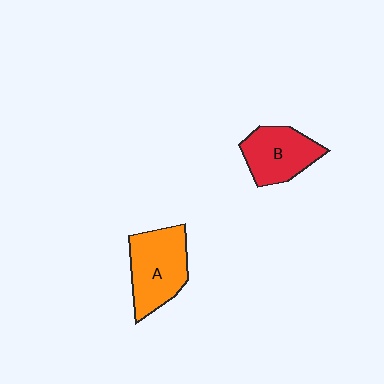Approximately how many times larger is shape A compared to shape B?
Approximately 1.2 times.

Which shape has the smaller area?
Shape B (red).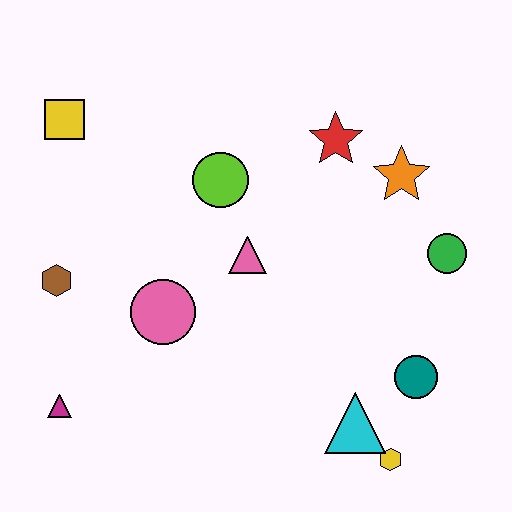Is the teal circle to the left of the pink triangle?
No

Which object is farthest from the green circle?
The magenta triangle is farthest from the green circle.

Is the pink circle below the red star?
Yes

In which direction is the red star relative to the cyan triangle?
The red star is above the cyan triangle.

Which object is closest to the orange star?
The red star is closest to the orange star.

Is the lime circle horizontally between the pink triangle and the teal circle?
No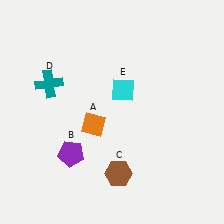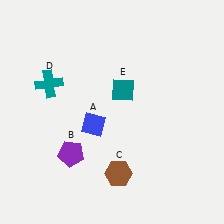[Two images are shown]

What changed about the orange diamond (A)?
In Image 1, A is orange. In Image 2, it changed to blue.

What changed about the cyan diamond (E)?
In Image 1, E is cyan. In Image 2, it changed to teal.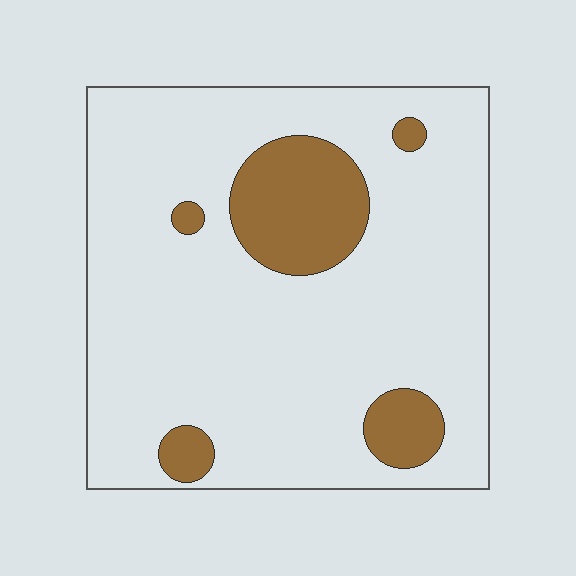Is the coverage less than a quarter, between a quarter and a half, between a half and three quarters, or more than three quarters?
Less than a quarter.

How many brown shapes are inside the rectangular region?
5.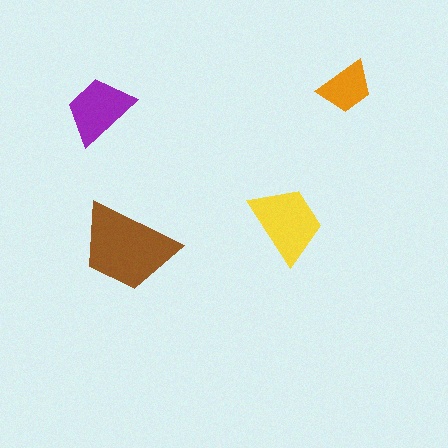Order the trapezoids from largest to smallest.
the brown one, the yellow one, the purple one, the orange one.